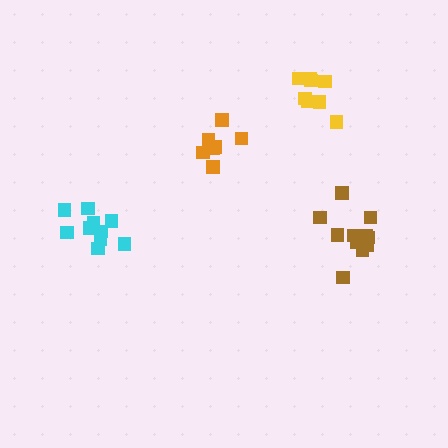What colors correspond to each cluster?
The clusters are colored: cyan, orange, yellow, brown.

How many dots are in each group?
Group 1: 10 dots, Group 2: 7 dots, Group 3: 8 dots, Group 4: 11 dots (36 total).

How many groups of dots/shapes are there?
There are 4 groups.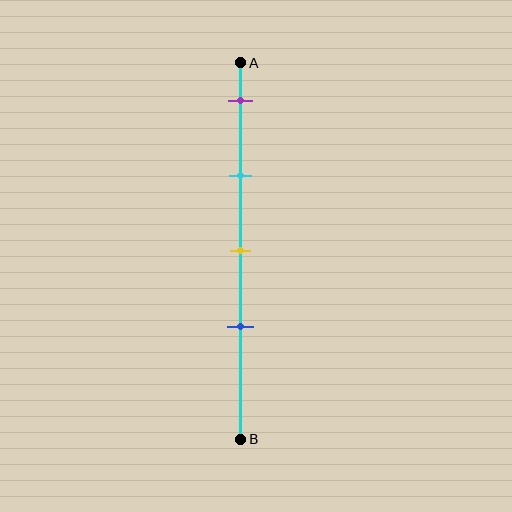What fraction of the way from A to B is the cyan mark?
The cyan mark is approximately 30% (0.3) of the way from A to B.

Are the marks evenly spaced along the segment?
Yes, the marks are approximately evenly spaced.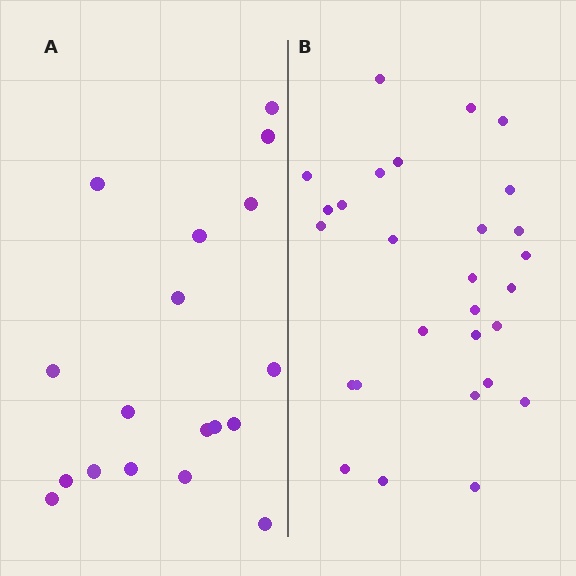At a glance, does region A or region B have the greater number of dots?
Region B (the right region) has more dots.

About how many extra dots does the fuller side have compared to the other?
Region B has roughly 10 or so more dots than region A.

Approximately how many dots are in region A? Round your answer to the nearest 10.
About 20 dots. (The exact count is 18, which rounds to 20.)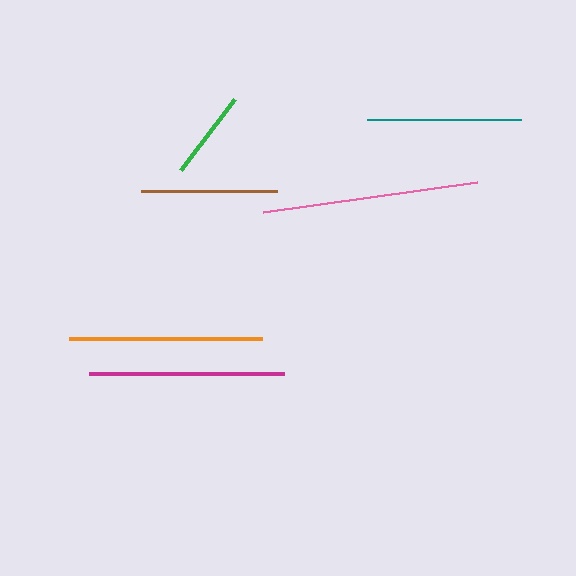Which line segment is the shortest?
The green line is the shortest at approximately 89 pixels.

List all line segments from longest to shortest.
From longest to shortest: pink, magenta, orange, teal, brown, green.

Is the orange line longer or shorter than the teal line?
The orange line is longer than the teal line.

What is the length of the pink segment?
The pink segment is approximately 217 pixels long.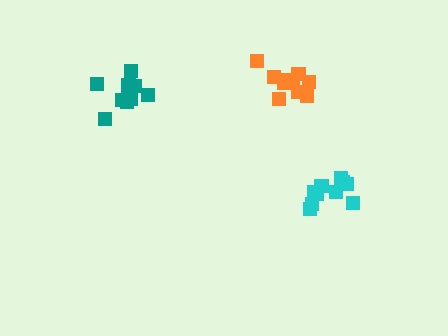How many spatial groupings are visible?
There are 3 spatial groupings.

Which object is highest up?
The orange cluster is topmost.